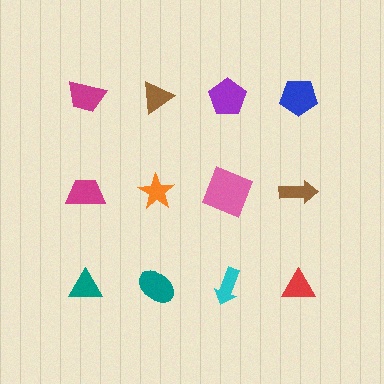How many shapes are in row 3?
4 shapes.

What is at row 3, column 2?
A teal ellipse.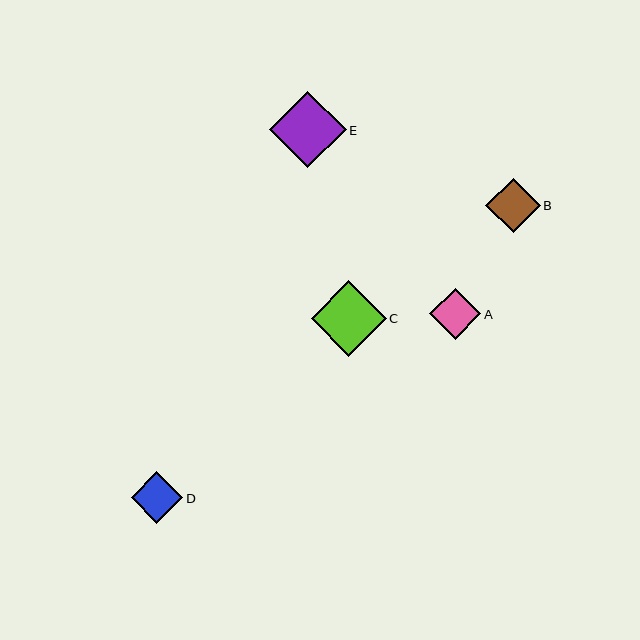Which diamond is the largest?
Diamond E is the largest with a size of approximately 76 pixels.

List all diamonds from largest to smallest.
From largest to smallest: E, C, B, D, A.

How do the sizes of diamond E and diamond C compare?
Diamond E and diamond C are approximately the same size.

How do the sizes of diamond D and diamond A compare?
Diamond D and diamond A are approximately the same size.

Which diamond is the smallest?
Diamond A is the smallest with a size of approximately 51 pixels.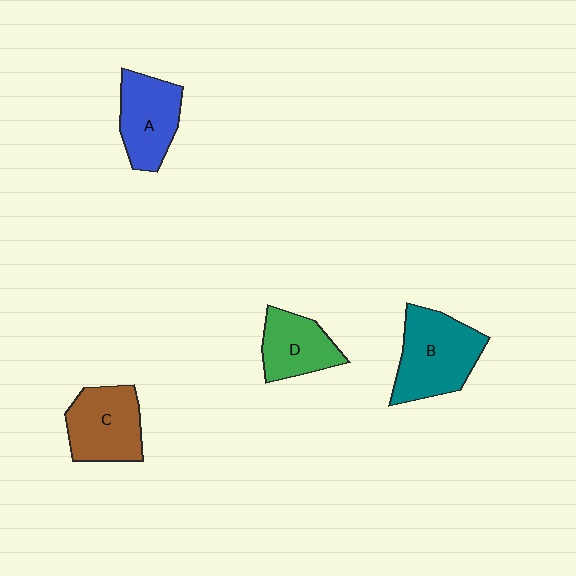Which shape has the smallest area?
Shape D (green).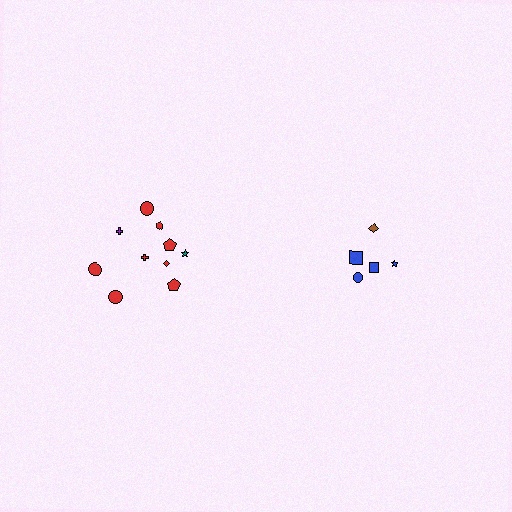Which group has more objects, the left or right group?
The left group.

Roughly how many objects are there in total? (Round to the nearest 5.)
Roughly 15 objects in total.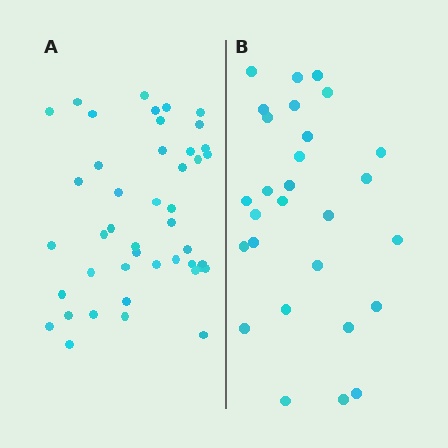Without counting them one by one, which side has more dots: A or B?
Region A (the left region) has more dots.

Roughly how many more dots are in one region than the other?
Region A has approximately 15 more dots than region B.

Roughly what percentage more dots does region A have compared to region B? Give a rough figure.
About 55% more.